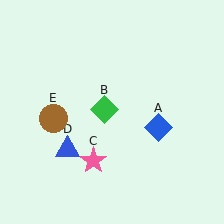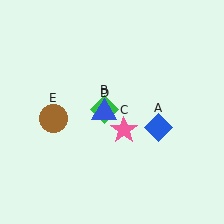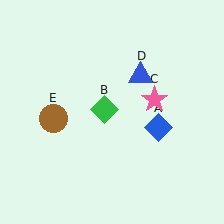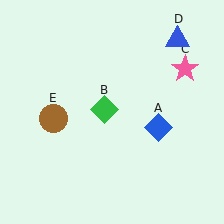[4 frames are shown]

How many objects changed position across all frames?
2 objects changed position: pink star (object C), blue triangle (object D).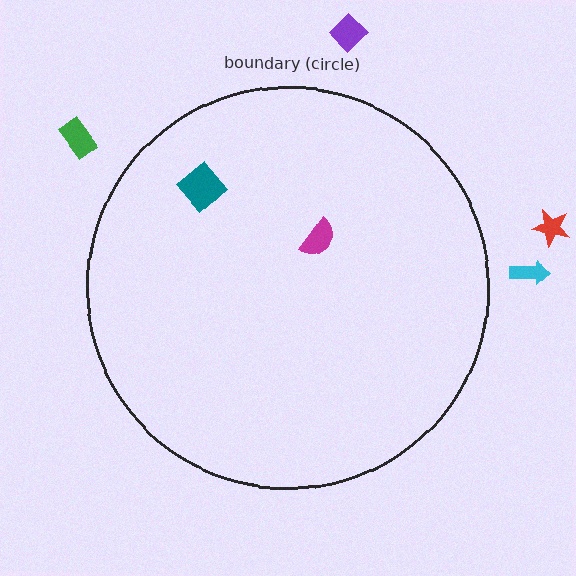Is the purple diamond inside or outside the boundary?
Outside.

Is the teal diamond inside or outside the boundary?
Inside.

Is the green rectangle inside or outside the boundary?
Outside.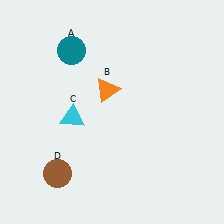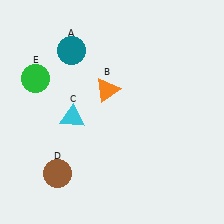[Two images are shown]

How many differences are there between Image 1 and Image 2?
There is 1 difference between the two images.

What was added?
A green circle (E) was added in Image 2.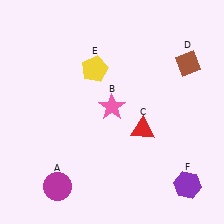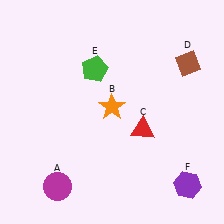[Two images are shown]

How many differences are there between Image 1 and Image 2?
There are 2 differences between the two images.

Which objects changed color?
B changed from pink to orange. E changed from yellow to green.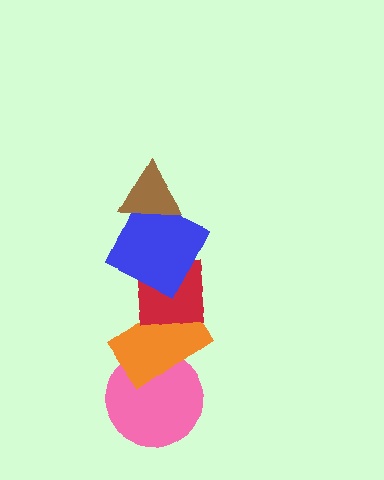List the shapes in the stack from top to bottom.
From top to bottom: the brown triangle, the blue square, the red square, the orange rectangle, the pink circle.